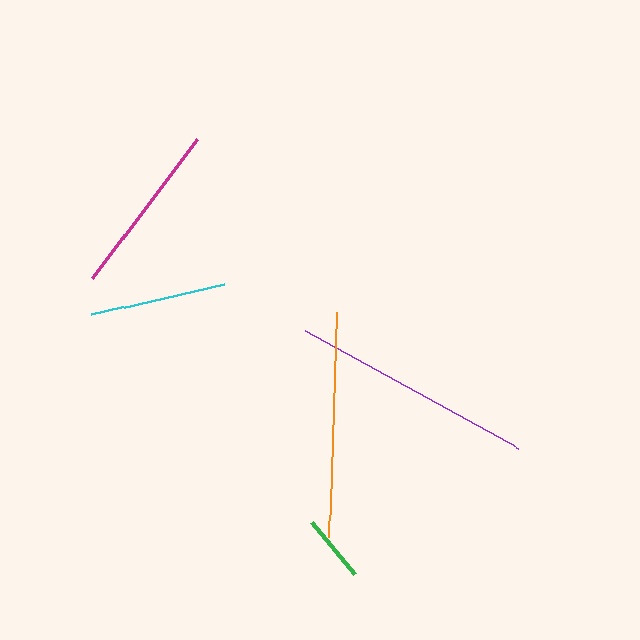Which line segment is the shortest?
The green line is the shortest at approximately 68 pixels.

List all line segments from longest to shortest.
From longest to shortest: purple, orange, magenta, cyan, green.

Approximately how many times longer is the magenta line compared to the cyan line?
The magenta line is approximately 1.3 times the length of the cyan line.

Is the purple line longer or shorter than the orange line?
The purple line is longer than the orange line.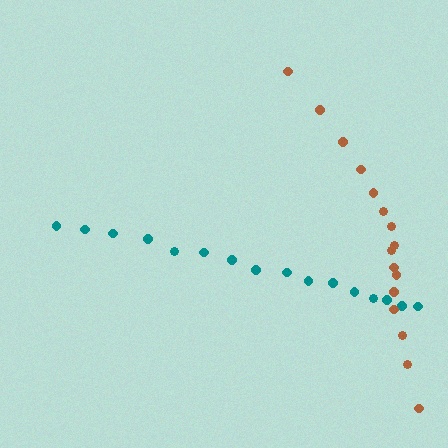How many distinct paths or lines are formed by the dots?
There are 2 distinct paths.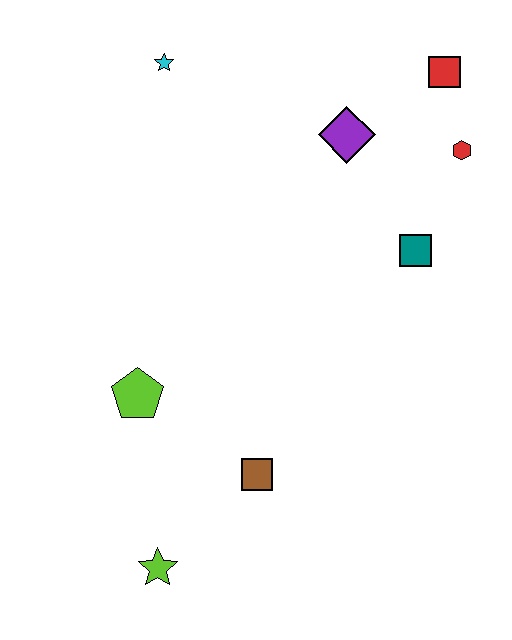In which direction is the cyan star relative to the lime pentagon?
The cyan star is above the lime pentagon.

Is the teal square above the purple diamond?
No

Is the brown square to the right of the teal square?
No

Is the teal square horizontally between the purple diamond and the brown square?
No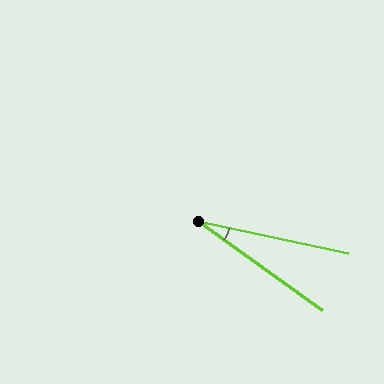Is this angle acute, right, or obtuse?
It is acute.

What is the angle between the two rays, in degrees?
Approximately 24 degrees.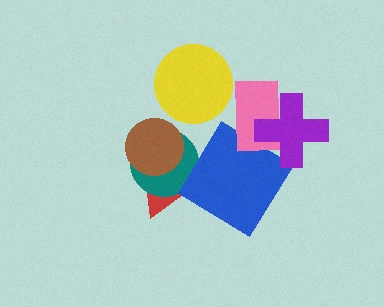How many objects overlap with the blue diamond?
2 objects overlap with the blue diamond.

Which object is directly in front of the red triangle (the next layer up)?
The teal circle is directly in front of the red triangle.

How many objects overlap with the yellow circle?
0 objects overlap with the yellow circle.